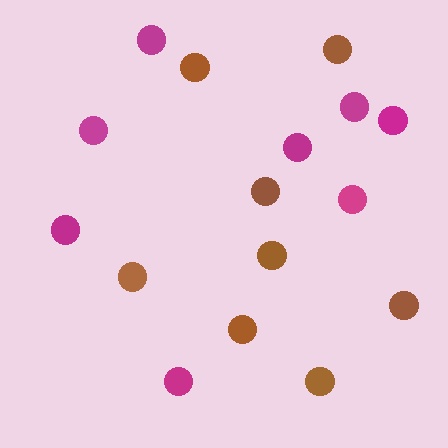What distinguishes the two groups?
There are 2 groups: one group of magenta circles (8) and one group of brown circles (8).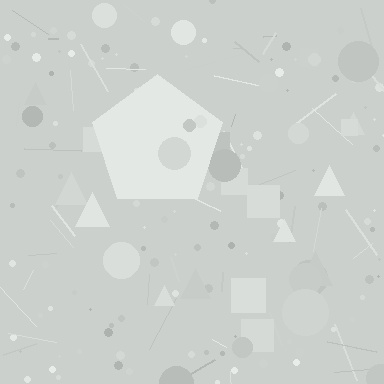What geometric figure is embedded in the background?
A pentagon is embedded in the background.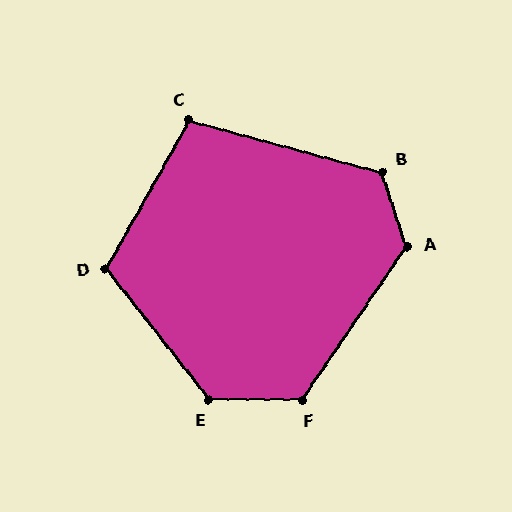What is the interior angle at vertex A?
Approximately 127 degrees (obtuse).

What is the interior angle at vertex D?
Approximately 112 degrees (obtuse).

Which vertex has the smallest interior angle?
C, at approximately 104 degrees.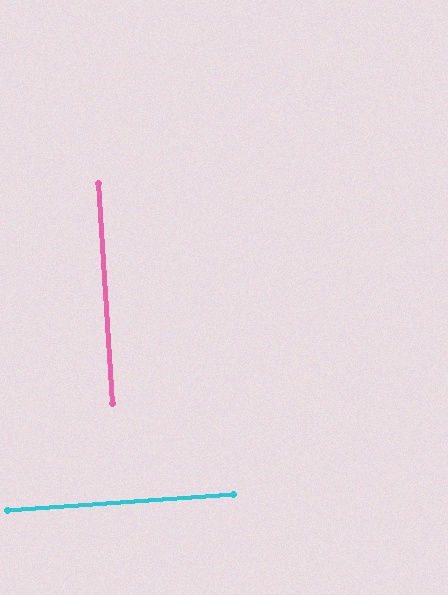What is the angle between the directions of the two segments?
Approximately 90 degrees.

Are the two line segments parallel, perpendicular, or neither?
Perpendicular — they meet at approximately 90°.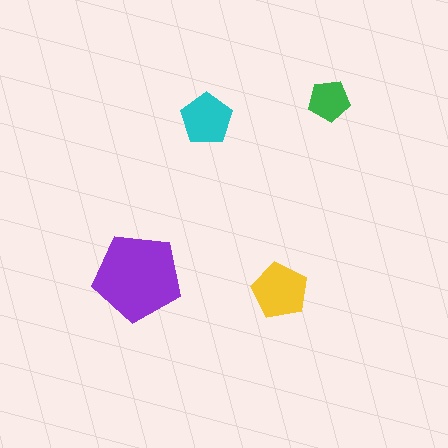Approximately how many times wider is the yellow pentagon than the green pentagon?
About 1.5 times wider.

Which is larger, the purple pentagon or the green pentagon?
The purple one.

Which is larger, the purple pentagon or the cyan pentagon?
The purple one.